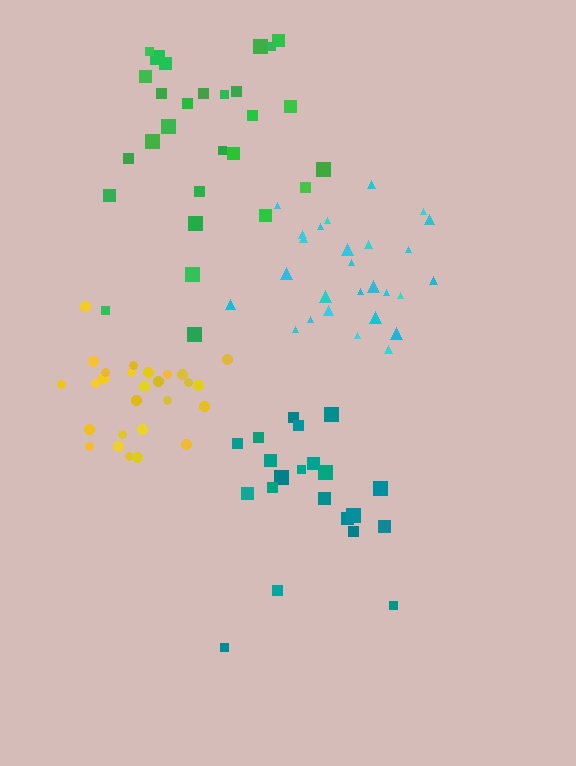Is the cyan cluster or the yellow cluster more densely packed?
Yellow.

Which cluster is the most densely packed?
Yellow.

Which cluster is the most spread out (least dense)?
Green.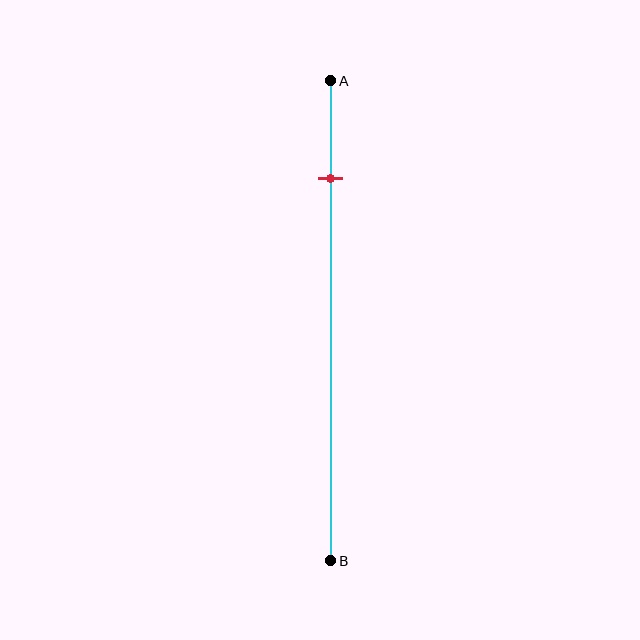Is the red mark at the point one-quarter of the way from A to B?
No, the mark is at about 20% from A, not at the 25% one-quarter point.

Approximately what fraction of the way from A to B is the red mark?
The red mark is approximately 20% of the way from A to B.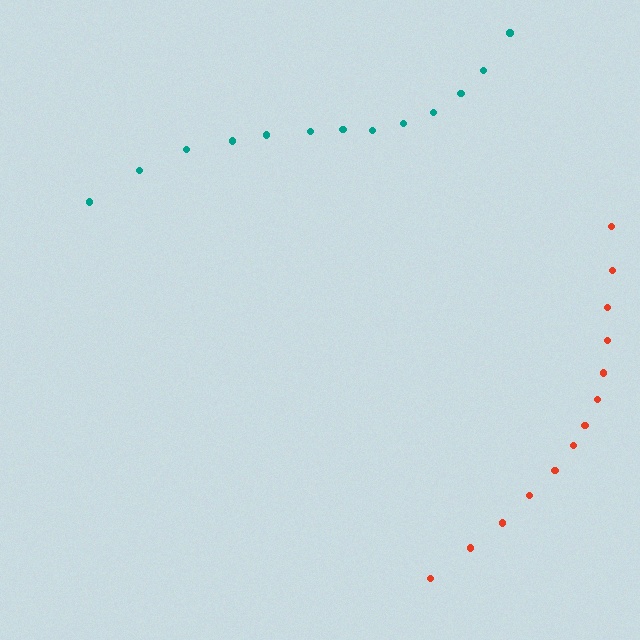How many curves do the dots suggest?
There are 2 distinct paths.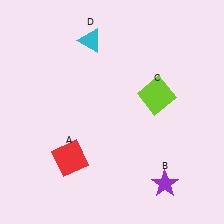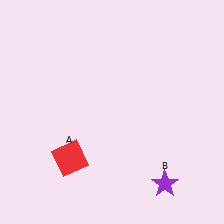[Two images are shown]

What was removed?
The lime square (C), the cyan triangle (D) were removed in Image 2.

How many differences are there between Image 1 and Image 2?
There are 2 differences between the two images.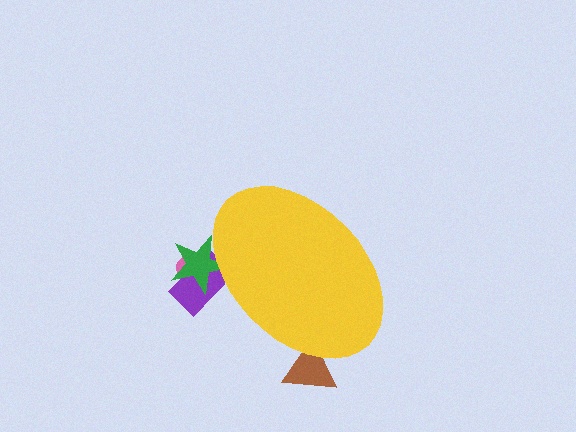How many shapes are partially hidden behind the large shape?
4 shapes are partially hidden.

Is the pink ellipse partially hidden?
Yes, the pink ellipse is partially hidden behind the yellow ellipse.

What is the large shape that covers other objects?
A yellow ellipse.